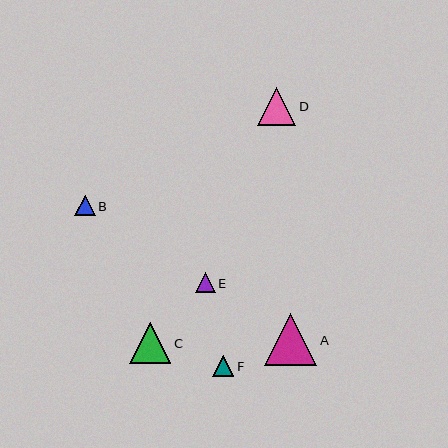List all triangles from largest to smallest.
From largest to smallest: A, C, D, F, B, E.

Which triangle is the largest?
Triangle A is the largest with a size of approximately 52 pixels.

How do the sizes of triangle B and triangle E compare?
Triangle B and triangle E are approximately the same size.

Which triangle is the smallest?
Triangle E is the smallest with a size of approximately 20 pixels.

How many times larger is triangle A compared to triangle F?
Triangle A is approximately 2.5 times the size of triangle F.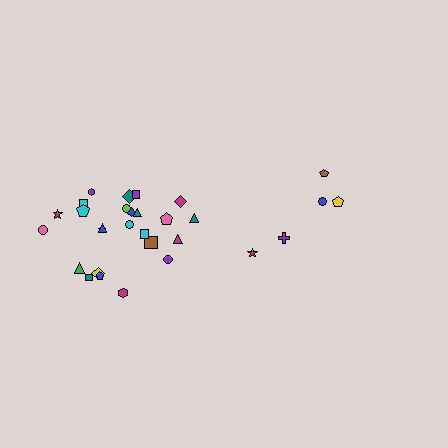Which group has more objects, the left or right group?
The left group.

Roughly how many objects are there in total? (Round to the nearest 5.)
Roughly 30 objects in total.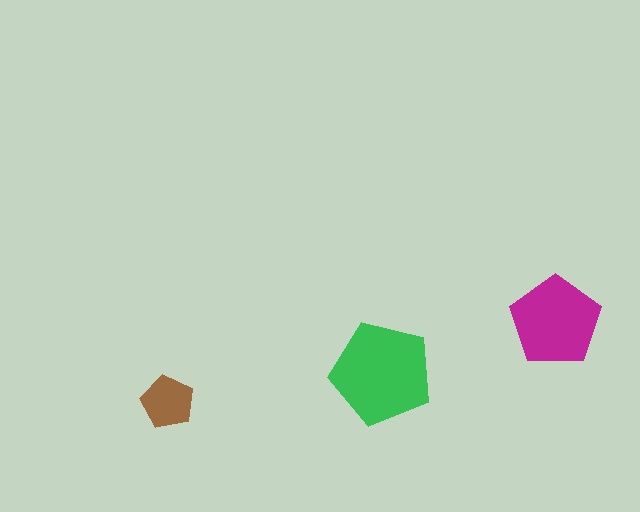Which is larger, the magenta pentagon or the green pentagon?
The green one.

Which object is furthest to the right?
The magenta pentagon is rightmost.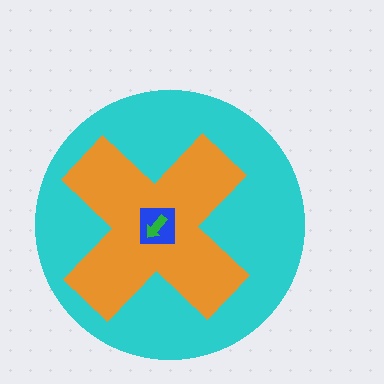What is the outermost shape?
The cyan circle.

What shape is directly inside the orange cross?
The blue square.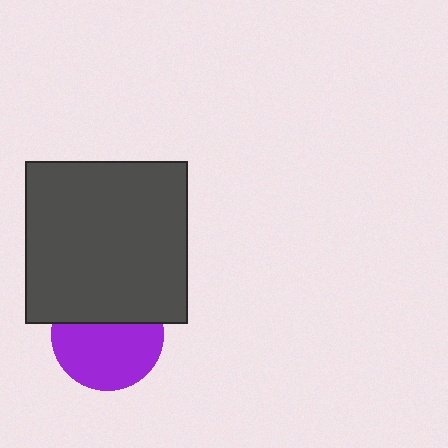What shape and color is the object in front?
The object in front is a dark gray square.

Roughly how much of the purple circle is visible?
About half of it is visible (roughly 62%).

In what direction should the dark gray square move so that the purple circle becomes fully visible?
The dark gray square should move up. That is the shortest direction to clear the overlap and leave the purple circle fully visible.